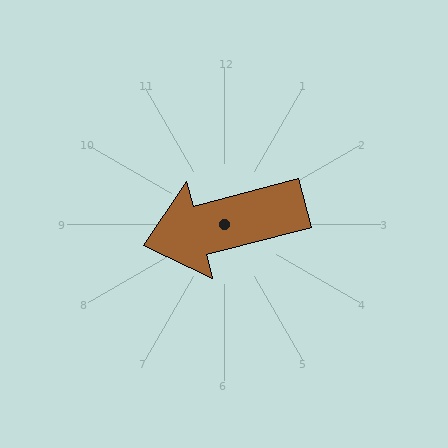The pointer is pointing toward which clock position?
Roughly 9 o'clock.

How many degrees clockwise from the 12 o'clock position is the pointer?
Approximately 255 degrees.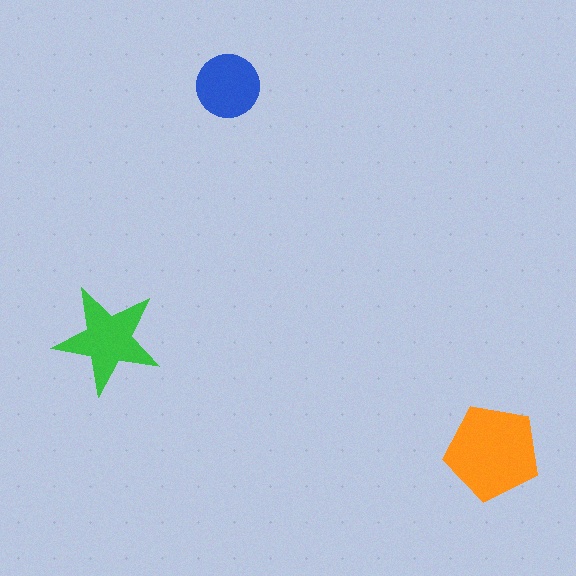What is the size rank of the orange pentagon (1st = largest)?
1st.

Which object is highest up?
The blue circle is topmost.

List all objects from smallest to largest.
The blue circle, the green star, the orange pentagon.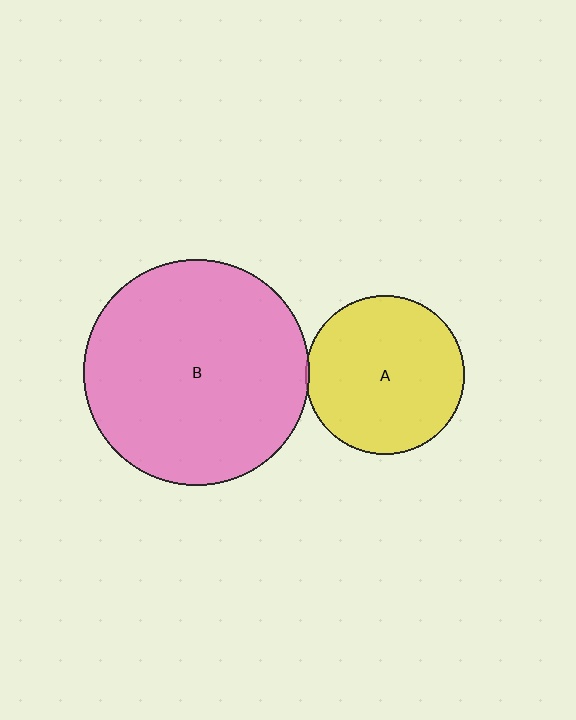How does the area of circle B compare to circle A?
Approximately 2.0 times.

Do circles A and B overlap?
Yes.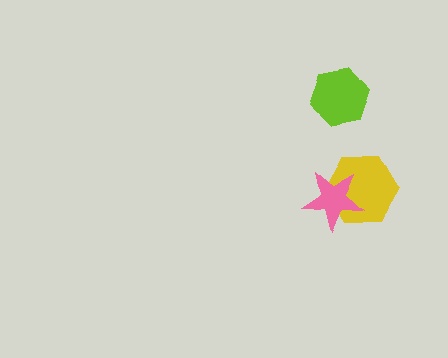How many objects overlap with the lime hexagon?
0 objects overlap with the lime hexagon.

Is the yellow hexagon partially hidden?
Yes, it is partially covered by another shape.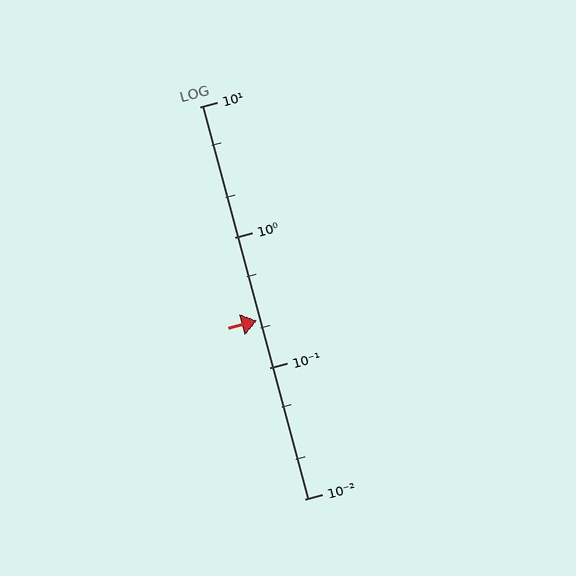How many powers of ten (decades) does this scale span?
The scale spans 3 decades, from 0.01 to 10.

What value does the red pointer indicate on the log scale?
The pointer indicates approximately 0.23.